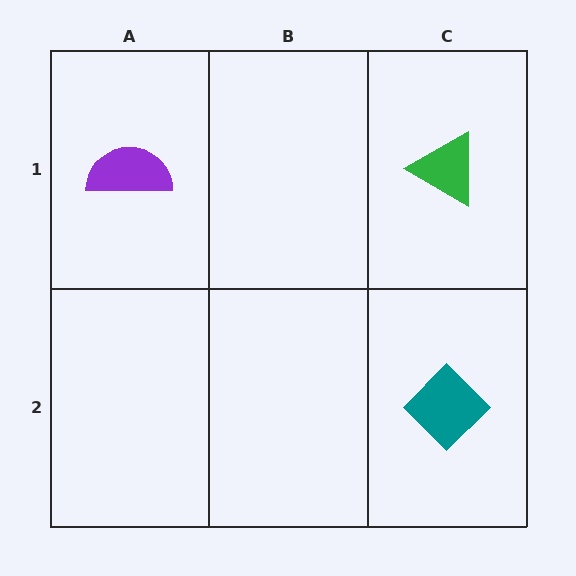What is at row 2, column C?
A teal diamond.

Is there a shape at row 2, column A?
No, that cell is empty.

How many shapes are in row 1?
2 shapes.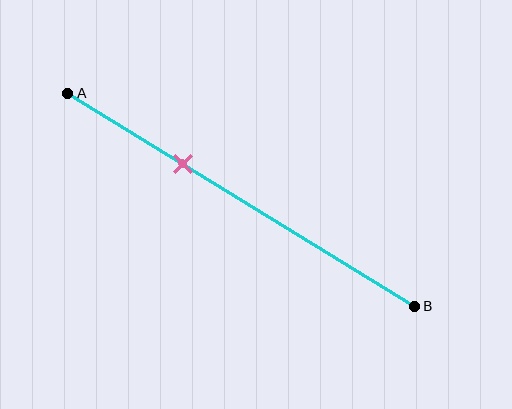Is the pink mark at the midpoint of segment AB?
No, the mark is at about 35% from A, not at the 50% midpoint.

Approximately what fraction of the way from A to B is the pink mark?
The pink mark is approximately 35% of the way from A to B.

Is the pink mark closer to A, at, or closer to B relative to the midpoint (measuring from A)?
The pink mark is closer to point A than the midpoint of segment AB.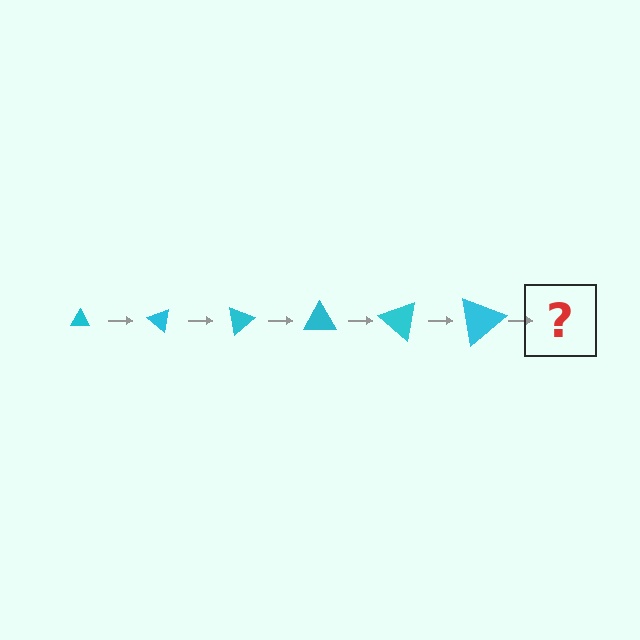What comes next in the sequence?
The next element should be a triangle, larger than the previous one and rotated 240 degrees from the start.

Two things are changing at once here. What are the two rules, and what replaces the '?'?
The two rules are that the triangle grows larger each step and it rotates 40 degrees each step. The '?' should be a triangle, larger than the previous one and rotated 240 degrees from the start.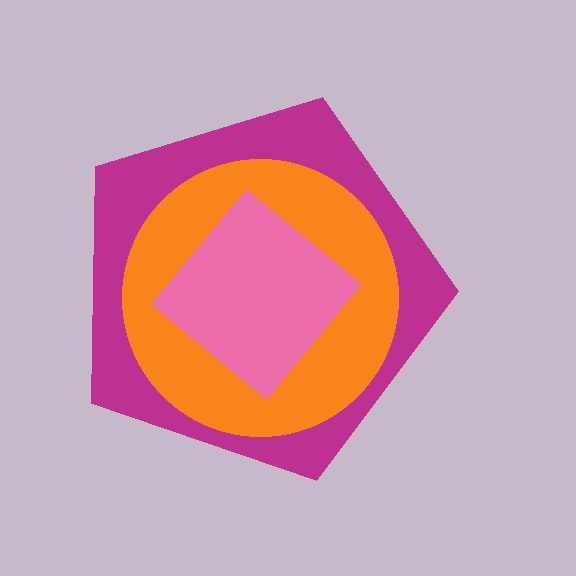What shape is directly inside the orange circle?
The pink diamond.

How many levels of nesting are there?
3.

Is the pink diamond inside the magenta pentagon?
Yes.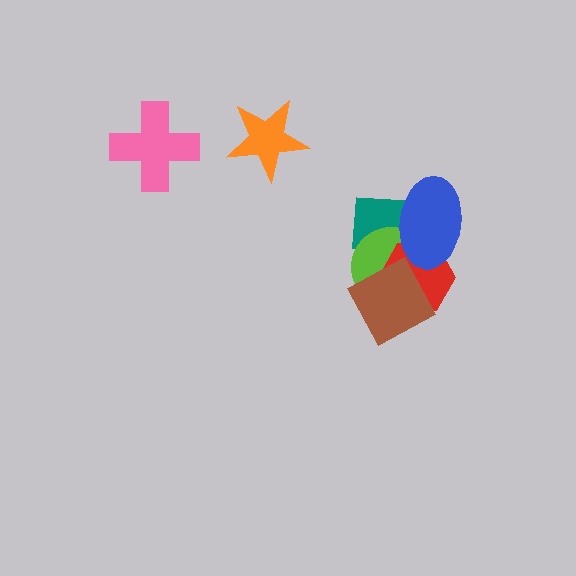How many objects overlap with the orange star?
0 objects overlap with the orange star.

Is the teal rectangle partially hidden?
Yes, it is partially covered by another shape.